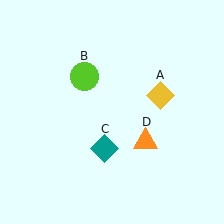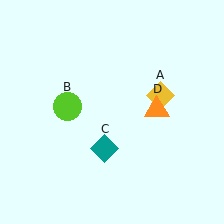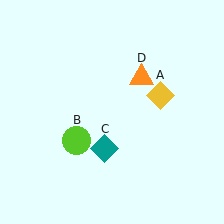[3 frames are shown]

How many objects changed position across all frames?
2 objects changed position: lime circle (object B), orange triangle (object D).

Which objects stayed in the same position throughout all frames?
Yellow diamond (object A) and teal diamond (object C) remained stationary.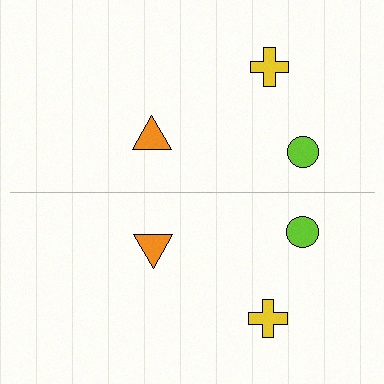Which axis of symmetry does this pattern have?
The pattern has a horizontal axis of symmetry running through the center of the image.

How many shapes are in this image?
There are 6 shapes in this image.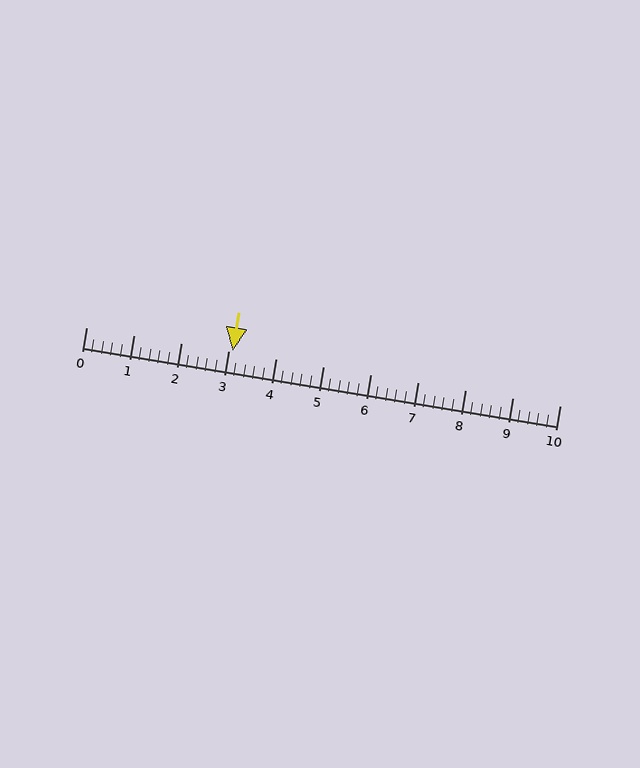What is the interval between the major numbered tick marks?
The major tick marks are spaced 1 units apart.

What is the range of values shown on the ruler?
The ruler shows values from 0 to 10.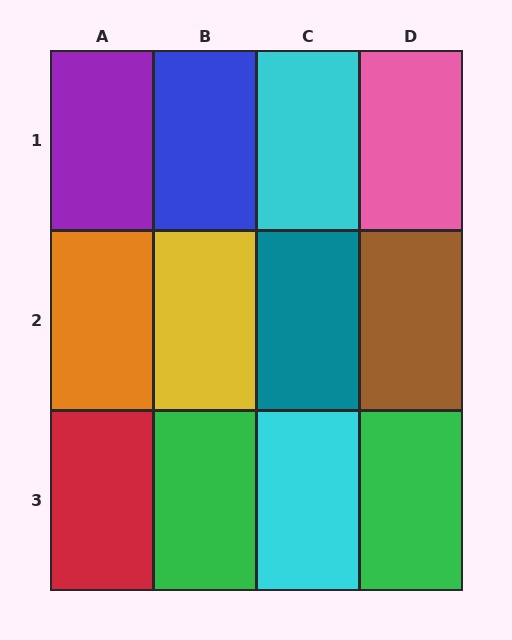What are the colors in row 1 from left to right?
Purple, blue, cyan, pink.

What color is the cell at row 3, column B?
Green.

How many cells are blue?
1 cell is blue.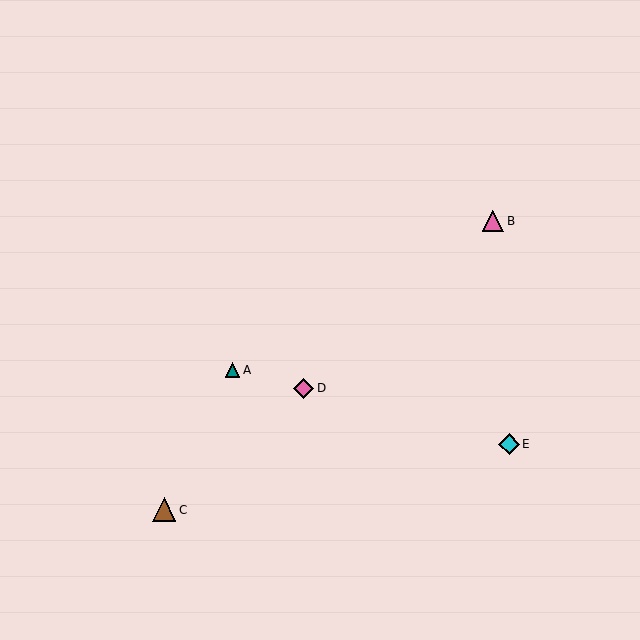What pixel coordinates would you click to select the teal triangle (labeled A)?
Click at (232, 370) to select the teal triangle A.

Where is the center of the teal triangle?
The center of the teal triangle is at (232, 370).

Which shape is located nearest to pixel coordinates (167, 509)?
The brown triangle (labeled C) at (164, 510) is nearest to that location.